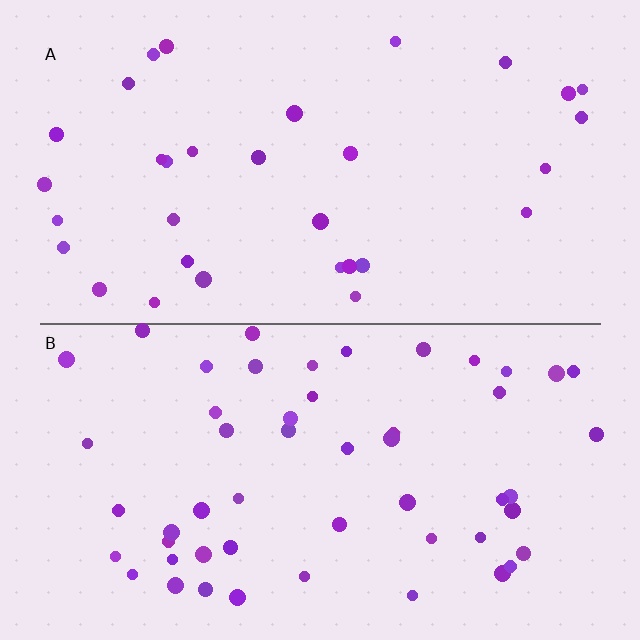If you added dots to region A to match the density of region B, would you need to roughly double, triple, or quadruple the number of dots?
Approximately double.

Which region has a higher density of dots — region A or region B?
B (the bottom).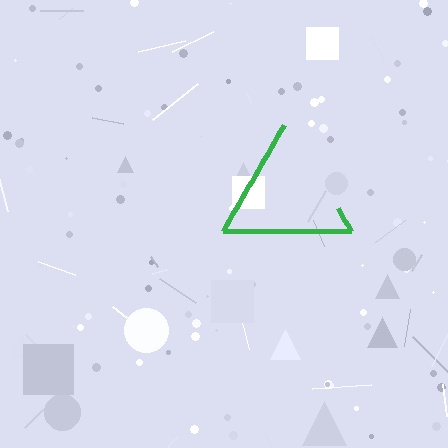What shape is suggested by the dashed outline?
The dashed outline suggests a triangle.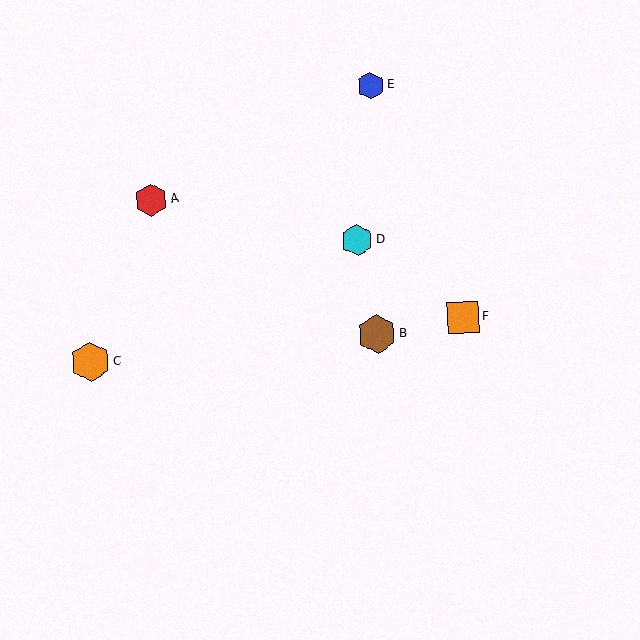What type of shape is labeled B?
Shape B is a brown hexagon.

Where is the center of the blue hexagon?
The center of the blue hexagon is at (370, 85).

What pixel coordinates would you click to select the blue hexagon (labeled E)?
Click at (370, 85) to select the blue hexagon E.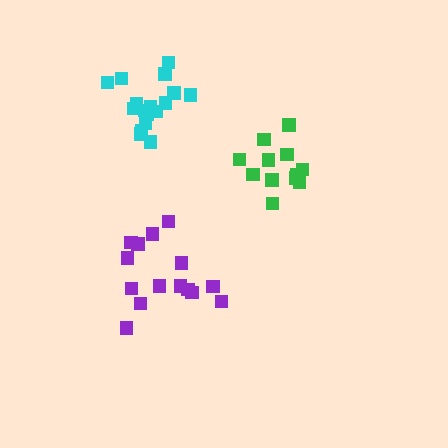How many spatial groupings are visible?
There are 3 spatial groupings.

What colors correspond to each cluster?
The clusters are colored: green, purple, cyan.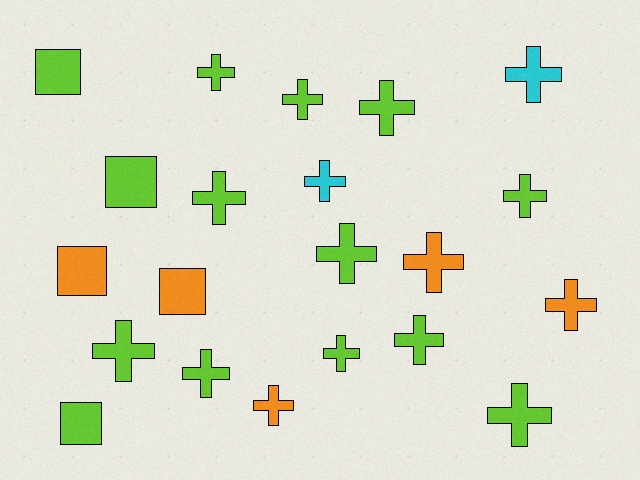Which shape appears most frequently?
Cross, with 16 objects.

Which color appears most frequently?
Lime, with 14 objects.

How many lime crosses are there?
There are 11 lime crosses.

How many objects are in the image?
There are 21 objects.